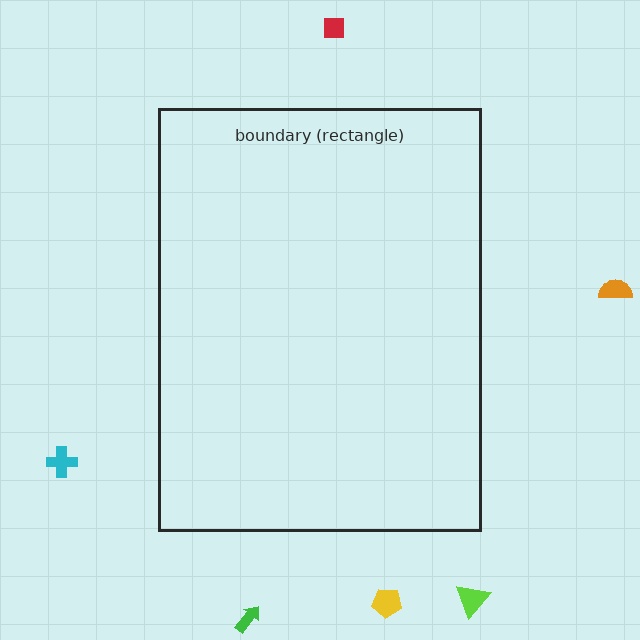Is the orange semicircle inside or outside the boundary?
Outside.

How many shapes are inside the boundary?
0 inside, 6 outside.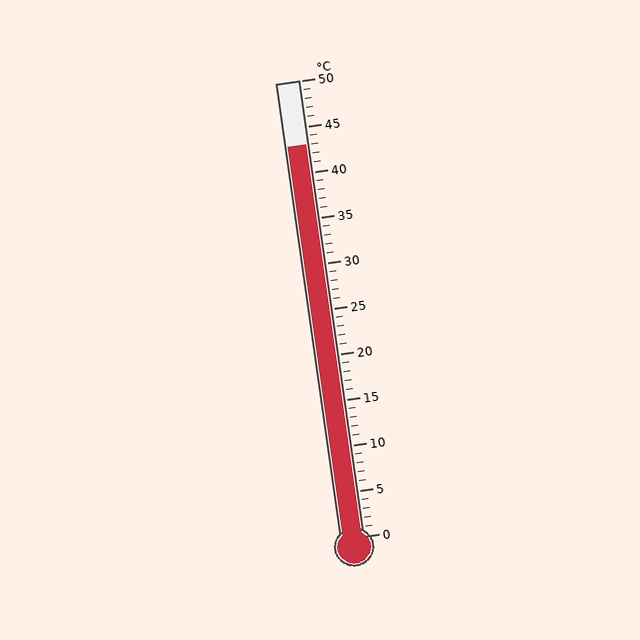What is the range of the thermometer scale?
The thermometer scale ranges from 0°C to 50°C.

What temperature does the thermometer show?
The thermometer shows approximately 43°C.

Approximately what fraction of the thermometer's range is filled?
The thermometer is filled to approximately 85% of its range.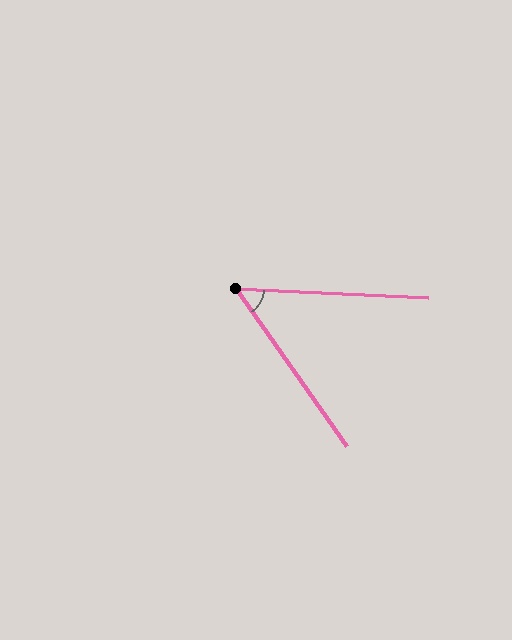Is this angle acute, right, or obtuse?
It is acute.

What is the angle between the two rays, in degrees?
Approximately 52 degrees.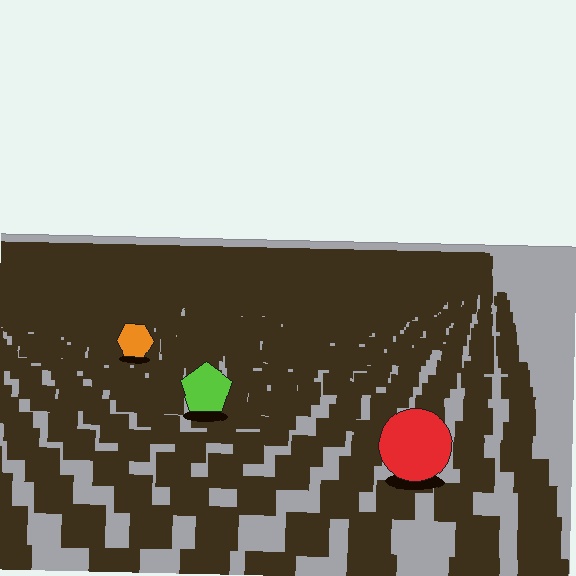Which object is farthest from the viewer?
The orange hexagon is farthest from the viewer. It appears smaller and the ground texture around it is denser.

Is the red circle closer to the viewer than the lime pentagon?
Yes. The red circle is closer — you can tell from the texture gradient: the ground texture is coarser near it.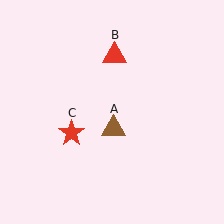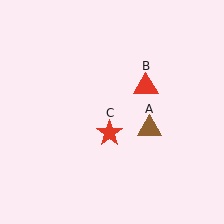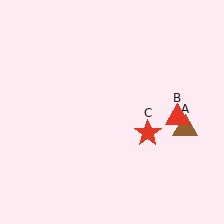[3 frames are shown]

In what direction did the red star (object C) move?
The red star (object C) moved right.